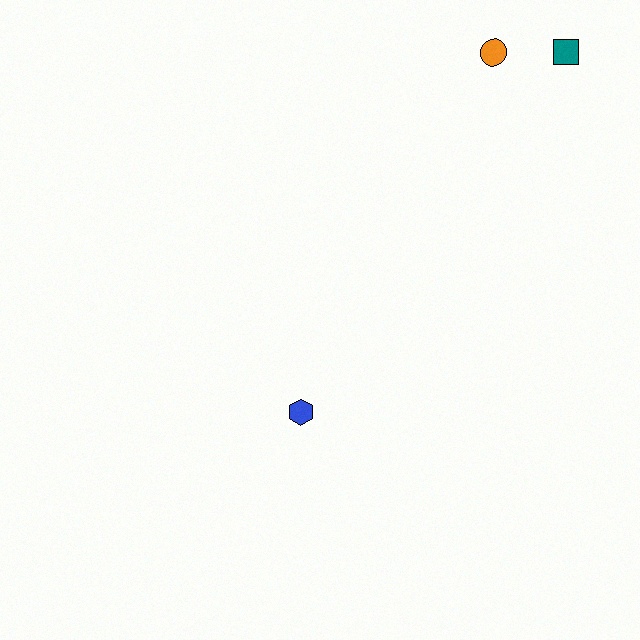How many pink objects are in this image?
There are no pink objects.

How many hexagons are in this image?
There is 1 hexagon.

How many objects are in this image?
There are 3 objects.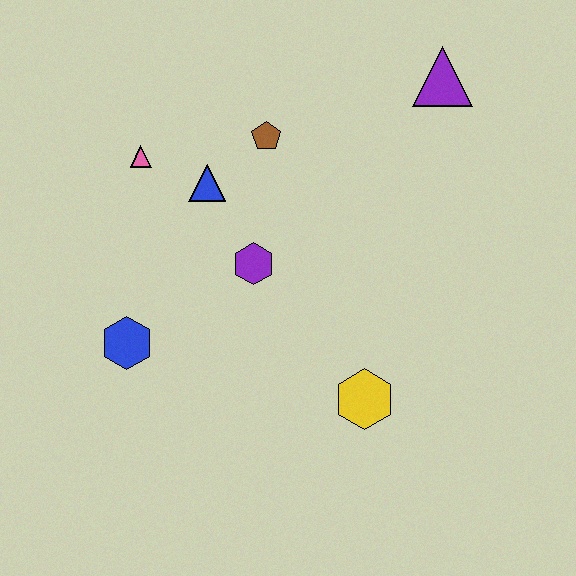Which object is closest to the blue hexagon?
The purple hexagon is closest to the blue hexagon.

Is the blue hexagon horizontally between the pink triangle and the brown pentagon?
No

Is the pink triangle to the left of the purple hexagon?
Yes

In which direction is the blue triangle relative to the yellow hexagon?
The blue triangle is above the yellow hexagon.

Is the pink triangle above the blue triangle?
Yes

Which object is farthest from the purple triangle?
The blue hexagon is farthest from the purple triangle.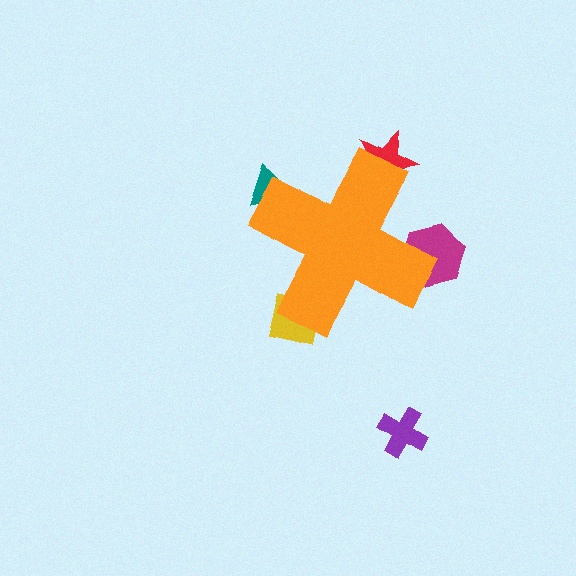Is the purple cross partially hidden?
No, the purple cross is fully visible.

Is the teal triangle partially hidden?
Yes, the teal triangle is partially hidden behind the orange cross.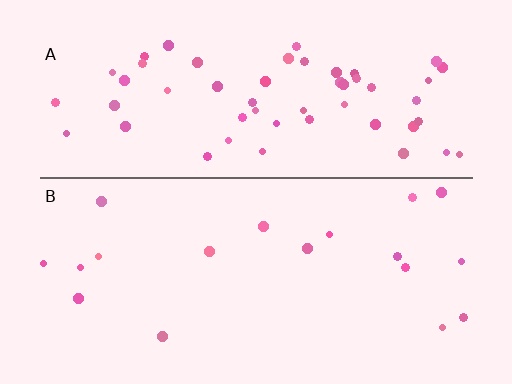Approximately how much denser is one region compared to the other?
Approximately 3.0× — region A over region B.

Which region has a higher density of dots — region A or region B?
A (the top).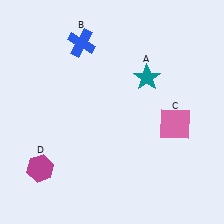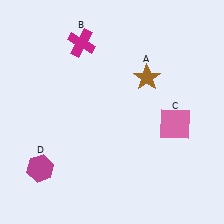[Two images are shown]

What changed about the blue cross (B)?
In Image 1, B is blue. In Image 2, it changed to magenta.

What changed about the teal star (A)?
In Image 1, A is teal. In Image 2, it changed to brown.